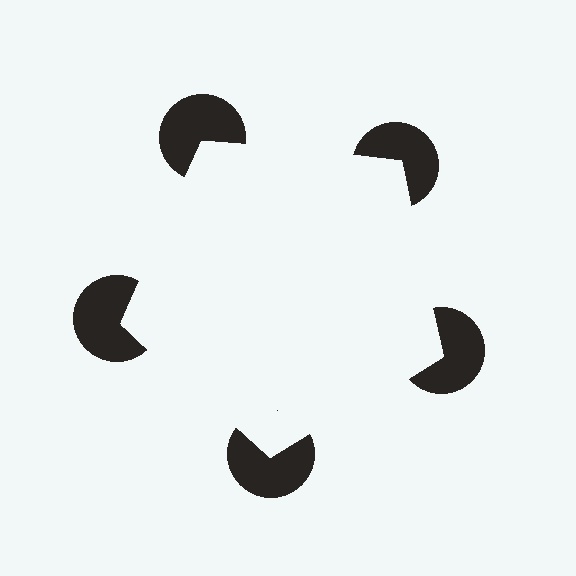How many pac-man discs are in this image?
There are 5 — one at each vertex of the illusory pentagon.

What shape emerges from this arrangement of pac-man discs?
An illusory pentagon — its edges are inferred from the aligned wedge cuts in the pac-man discs, not physically drawn.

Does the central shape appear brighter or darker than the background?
It typically appears slightly brighter than the background, even though no actual brightness change is drawn.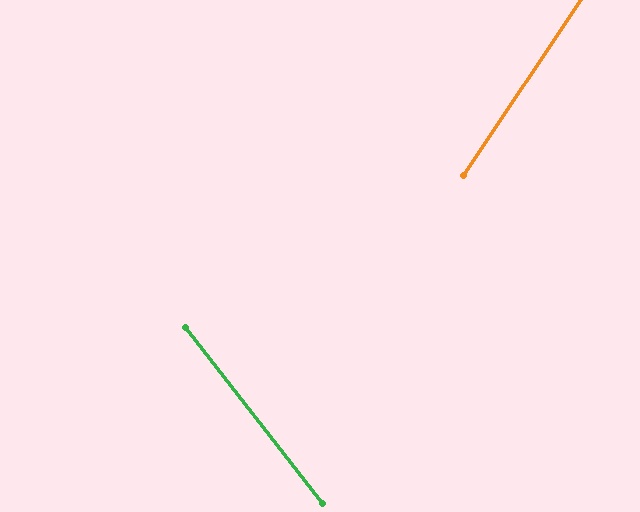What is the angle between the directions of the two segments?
Approximately 71 degrees.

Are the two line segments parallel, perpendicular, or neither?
Neither parallel nor perpendicular — they differ by about 71°.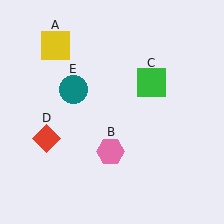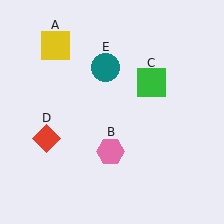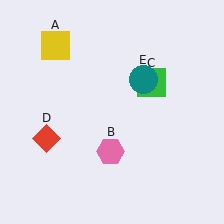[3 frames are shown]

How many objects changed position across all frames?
1 object changed position: teal circle (object E).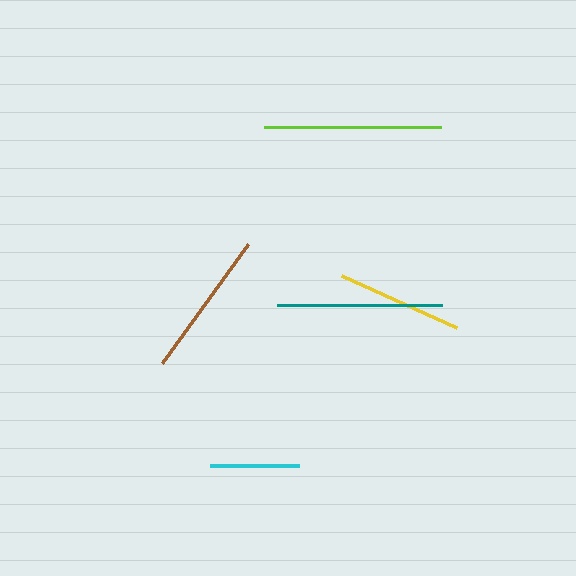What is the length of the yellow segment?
The yellow segment is approximately 126 pixels long.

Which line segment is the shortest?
The cyan line is the shortest at approximately 89 pixels.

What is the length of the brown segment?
The brown segment is approximately 147 pixels long.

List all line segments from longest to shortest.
From longest to shortest: lime, teal, brown, yellow, cyan.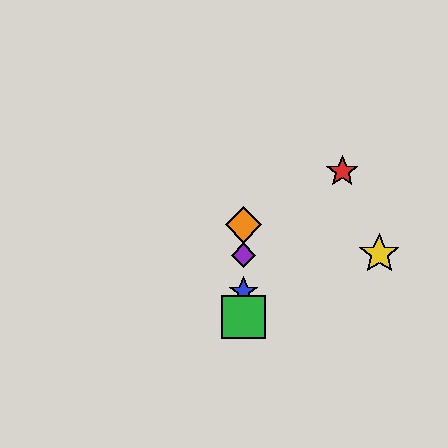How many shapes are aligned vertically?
4 shapes (the blue star, the green square, the purple diamond, the orange diamond) are aligned vertically.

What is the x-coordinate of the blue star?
The blue star is at x≈244.